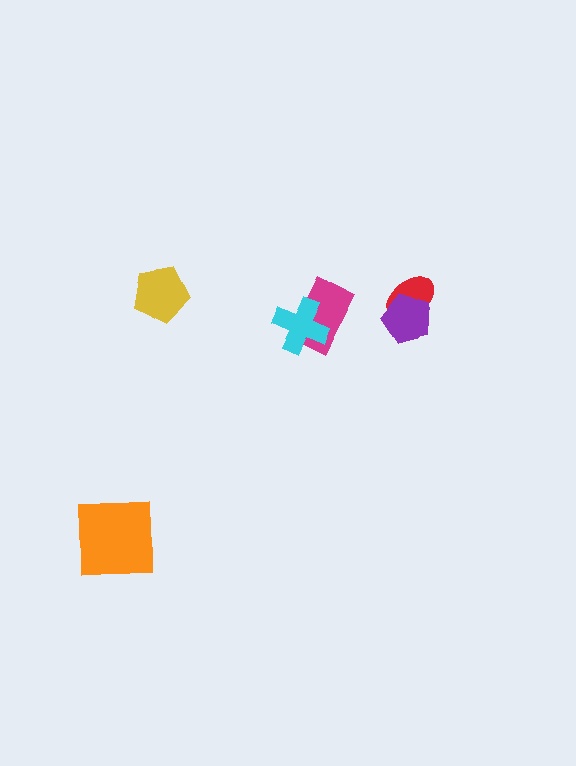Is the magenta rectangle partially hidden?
Yes, it is partially covered by another shape.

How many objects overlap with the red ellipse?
1 object overlaps with the red ellipse.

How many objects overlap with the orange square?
0 objects overlap with the orange square.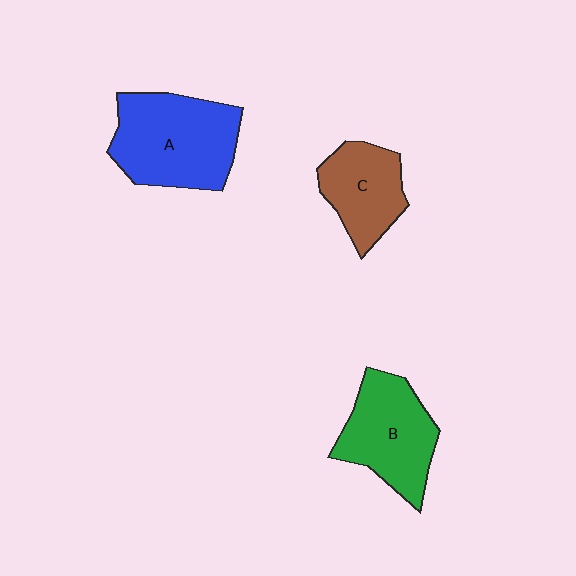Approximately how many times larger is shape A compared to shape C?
Approximately 1.6 times.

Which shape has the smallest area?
Shape C (brown).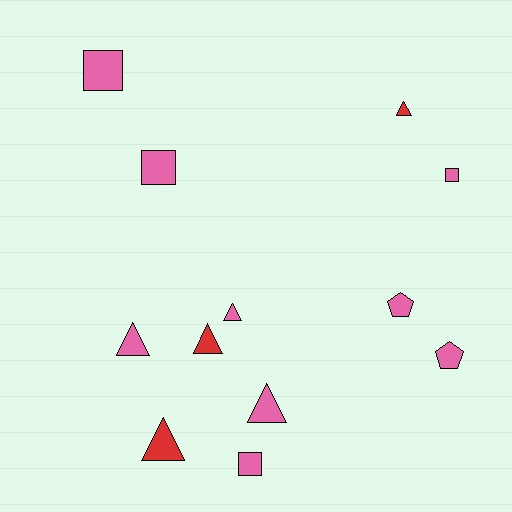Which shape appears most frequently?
Triangle, with 6 objects.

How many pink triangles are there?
There are 3 pink triangles.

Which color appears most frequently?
Pink, with 9 objects.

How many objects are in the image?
There are 12 objects.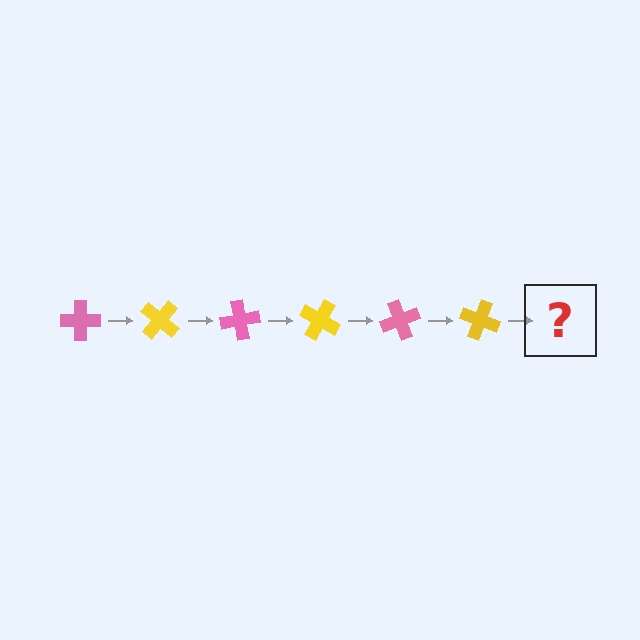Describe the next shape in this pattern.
It should be a pink cross, rotated 240 degrees from the start.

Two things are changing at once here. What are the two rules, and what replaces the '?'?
The two rules are that it rotates 40 degrees each step and the color cycles through pink and yellow. The '?' should be a pink cross, rotated 240 degrees from the start.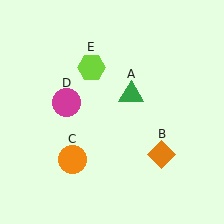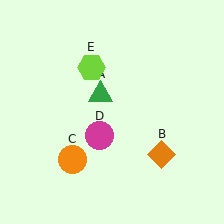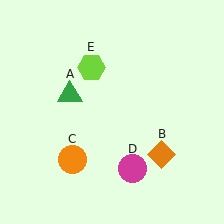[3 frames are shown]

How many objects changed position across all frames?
2 objects changed position: green triangle (object A), magenta circle (object D).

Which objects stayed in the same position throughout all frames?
Orange diamond (object B) and orange circle (object C) and lime hexagon (object E) remained stationary.